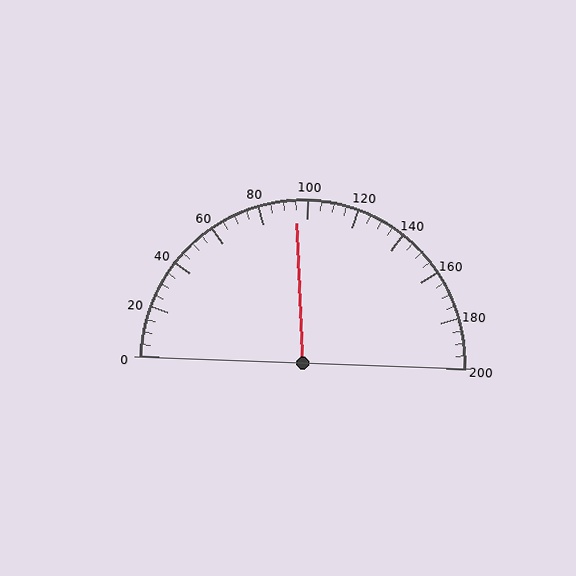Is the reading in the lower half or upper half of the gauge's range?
The reading is in the lower half of the range (0 to 200).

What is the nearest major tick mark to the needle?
The nearest major tick mark is 100.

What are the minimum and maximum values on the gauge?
The gauge ranges from 0 to 200.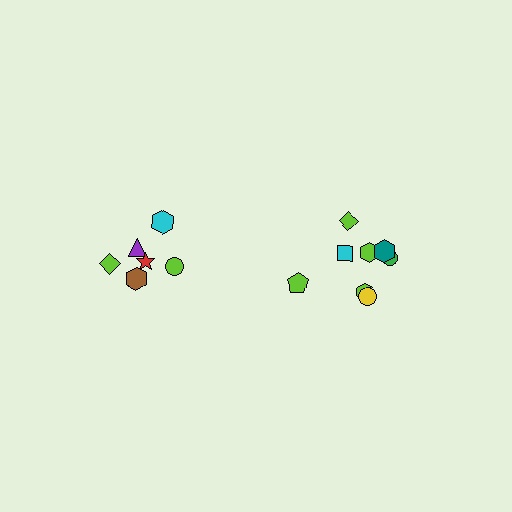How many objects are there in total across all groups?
There are 14 objects.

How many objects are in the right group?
There are 8 objects.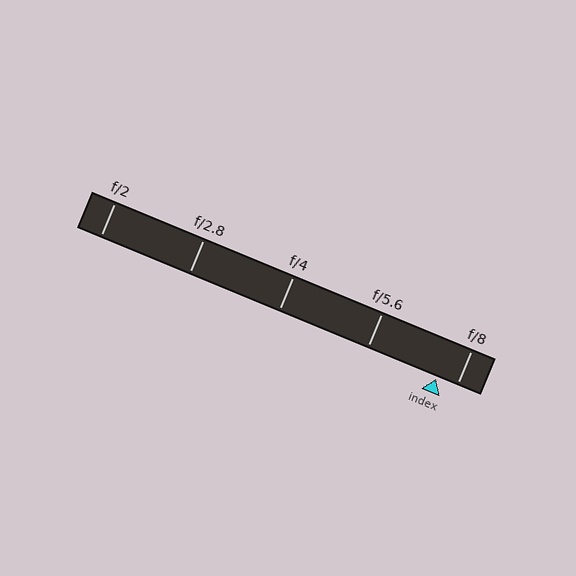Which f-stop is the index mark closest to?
The index mark is closest to f/8.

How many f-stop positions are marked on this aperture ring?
There are 5 f-stop positions marked.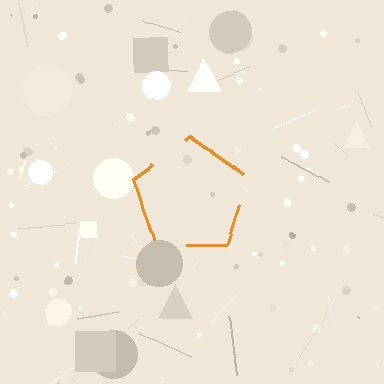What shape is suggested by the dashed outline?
The dashed outline suggests a pentagon.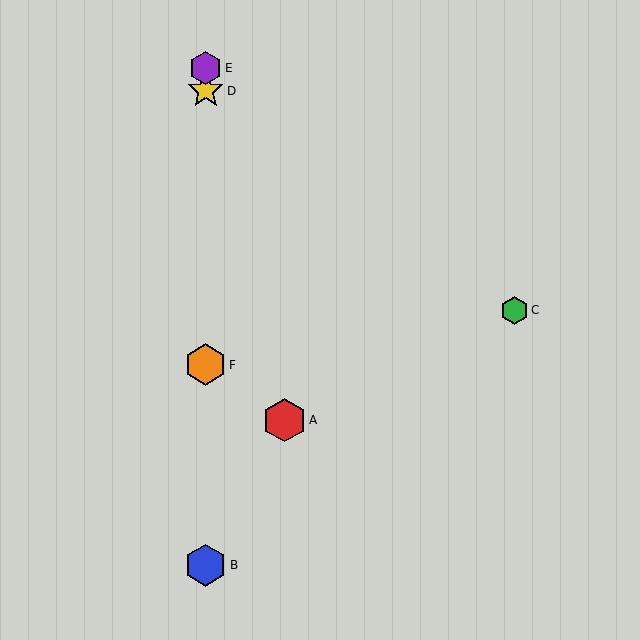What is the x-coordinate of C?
Object C is at x≈515.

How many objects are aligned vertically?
4 objects (B, D, E, F) are aligned vertically.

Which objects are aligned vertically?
Objects B, D, E, F are aligned vertically.